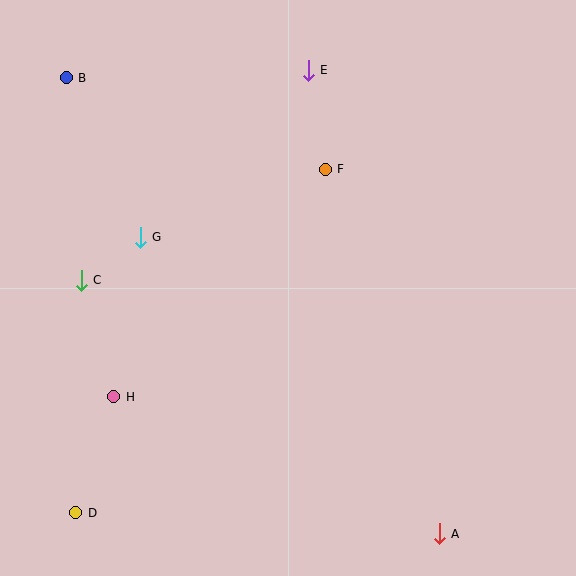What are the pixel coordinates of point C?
Point C is at (81, 280).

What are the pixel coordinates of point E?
Point E is at (308, 70).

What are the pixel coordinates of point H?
Point H is at (114, 397).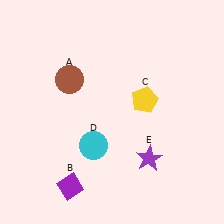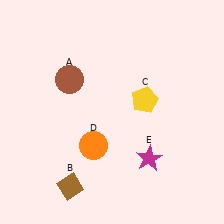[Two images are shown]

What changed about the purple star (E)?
In Image 1, E is purple. In Image 2, it changed to magenta.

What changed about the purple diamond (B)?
In Image 1, B is purple. In Image 2, it changed to brown.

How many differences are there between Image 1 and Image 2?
There are 3 differences between the two images.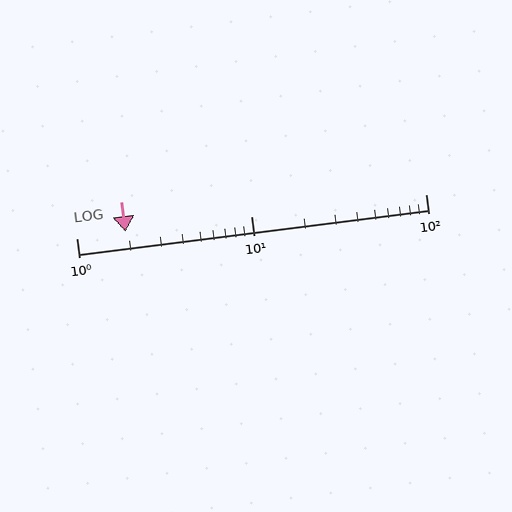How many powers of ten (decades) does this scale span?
The scale spans 2 decades, from 1 to 100.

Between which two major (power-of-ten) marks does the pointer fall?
The pointer is between 1 and 10.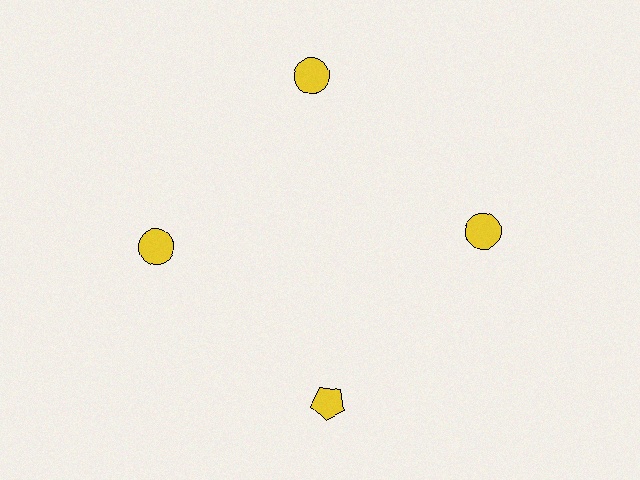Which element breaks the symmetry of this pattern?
The yellow pentagon at roughly the 6 o'clock position breaks the symmetry. All other shapes are yellow circles.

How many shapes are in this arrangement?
There are 4 shapes arranged in a ring pattern.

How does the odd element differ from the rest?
It has a different shape: pentagon instead of circle.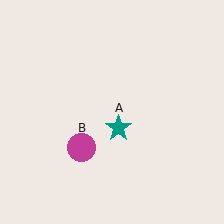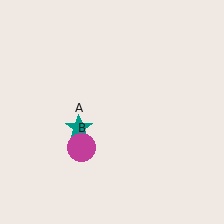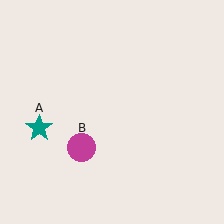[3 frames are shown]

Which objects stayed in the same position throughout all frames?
Magenta circle (object B) remained stationary.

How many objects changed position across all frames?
1 object changed position: teal star (object A).